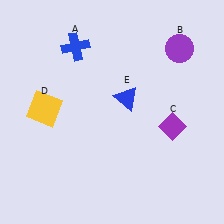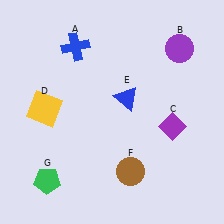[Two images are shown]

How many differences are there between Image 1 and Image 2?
There are 2 differences between the two images.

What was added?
A brown circle (F), a green pentagon (G) were added in Image 2.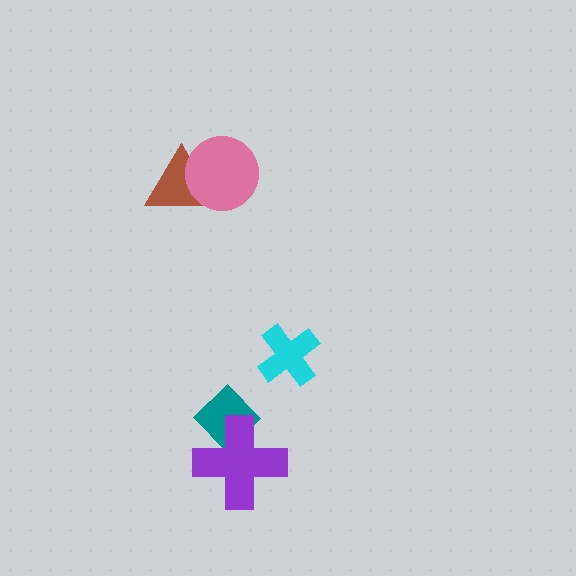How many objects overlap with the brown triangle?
1 object overlaps with the brown triangle.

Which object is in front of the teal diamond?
The purple cross is in front of the teal diamond.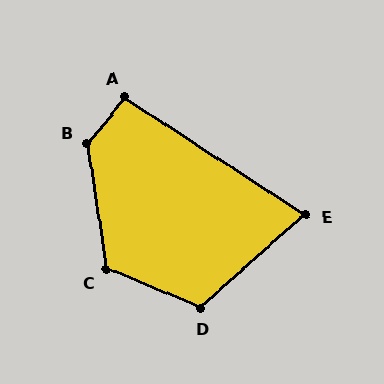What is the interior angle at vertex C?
Approximately 121 degrees (obtuse).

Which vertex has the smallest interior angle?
E, at approximately 74 degrees.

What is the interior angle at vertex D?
Approximately 117 degrees (obtuse).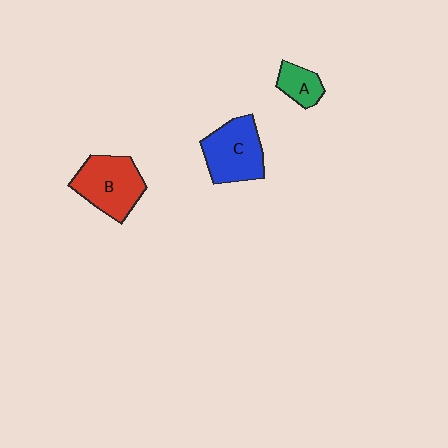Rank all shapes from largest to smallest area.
From largest to smallest: B (red), C (blue), A (green).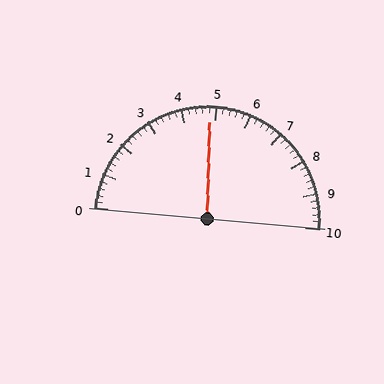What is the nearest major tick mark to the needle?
The nearest major tick mark is 5.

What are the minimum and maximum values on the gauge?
The gauge ranges from 0 to 10.